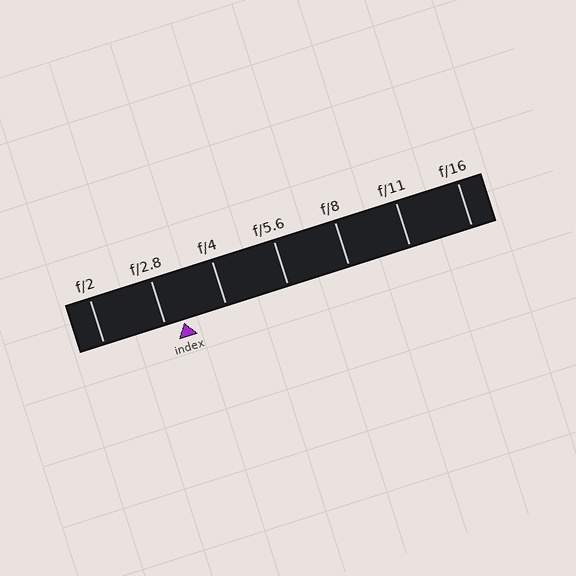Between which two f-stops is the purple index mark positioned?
The index mark is between f/2.8 and f/4.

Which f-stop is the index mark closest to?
The index mark is closest to f/2.8.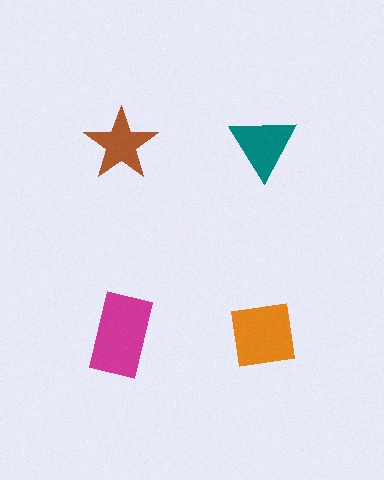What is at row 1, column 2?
A teal triangle.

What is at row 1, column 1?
A brown star.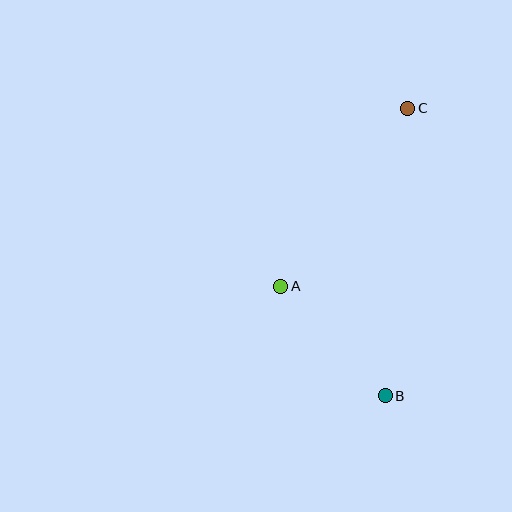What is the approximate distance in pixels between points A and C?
The distance between A and C is approximately 219 pixels.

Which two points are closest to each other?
Points A and B are closest to each other.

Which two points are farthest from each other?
Points B and C are farthest from each other.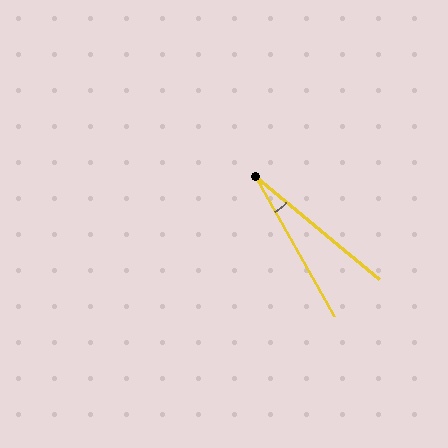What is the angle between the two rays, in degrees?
Approximately 21 degrees.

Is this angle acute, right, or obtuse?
It is acute.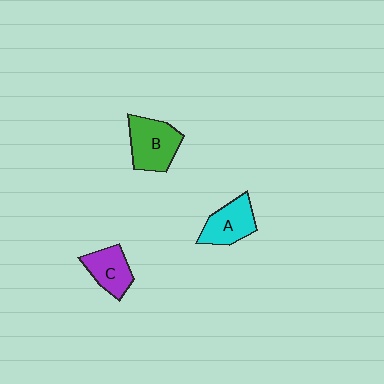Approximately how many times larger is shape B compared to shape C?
Approximately 1.4 times.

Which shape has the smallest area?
Shape C (purple).